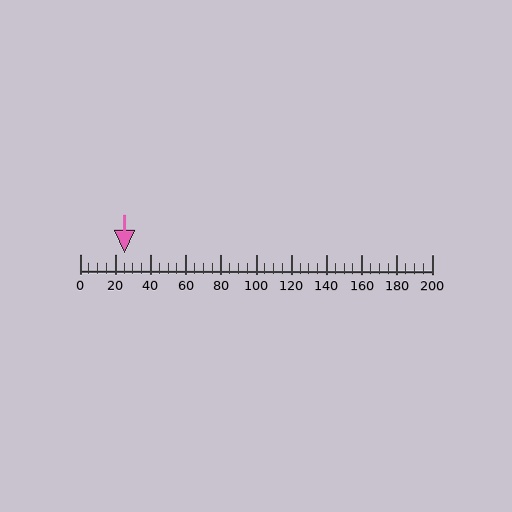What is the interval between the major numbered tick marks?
The major tick marks are spaced 20 units apart.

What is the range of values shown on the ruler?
The ruler shows values from 0 to 200.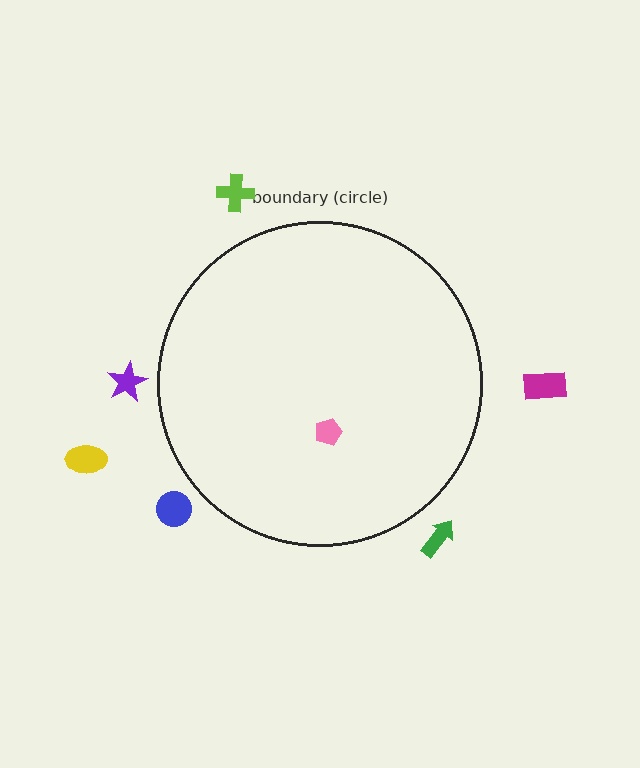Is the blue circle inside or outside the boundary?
Outside.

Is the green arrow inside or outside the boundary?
Outside.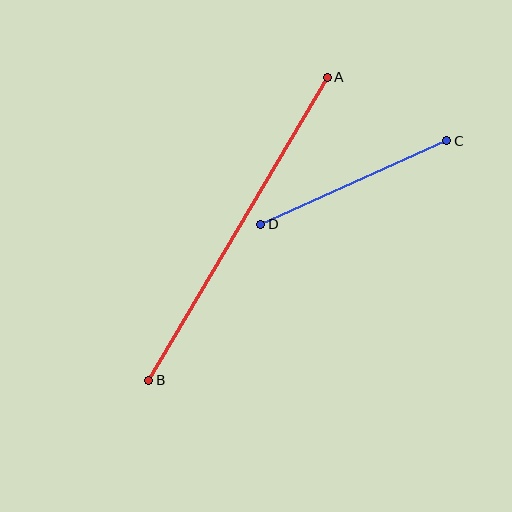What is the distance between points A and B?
The distance is approximately 352 pixels.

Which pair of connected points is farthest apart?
Points A and B are farthest apart.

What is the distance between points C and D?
The distance is approximately 204 pixels.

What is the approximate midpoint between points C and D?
The midpoint is at approximately (354, 183) pixels.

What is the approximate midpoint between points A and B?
The midpoint is at approximately (238, 229) pixels.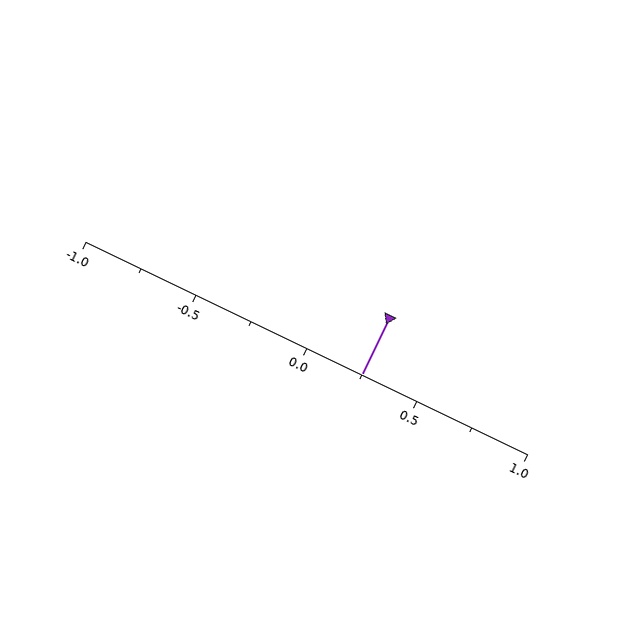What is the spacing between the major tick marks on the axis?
The major ticks are spaced 0.5 apart.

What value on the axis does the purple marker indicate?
The marker indicates approximately 0.25.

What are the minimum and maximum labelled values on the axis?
The axis runs from -1.0 to 1.0.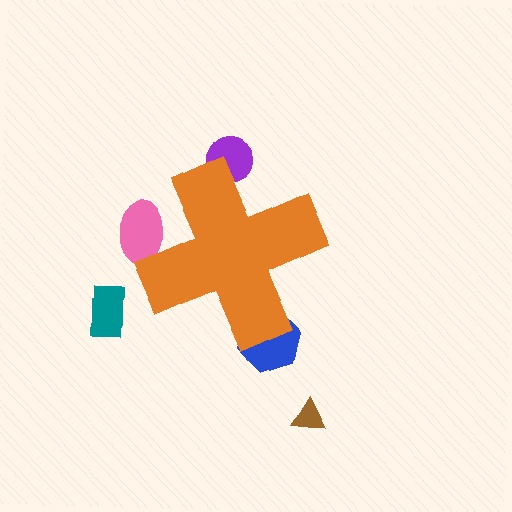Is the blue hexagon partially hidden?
Yes, the blue hexagon is partially hidden behind the orange cross.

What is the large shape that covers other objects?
An orange cross.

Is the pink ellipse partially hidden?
Yes, the pink ellipse is partially hidden behind the orange cross.